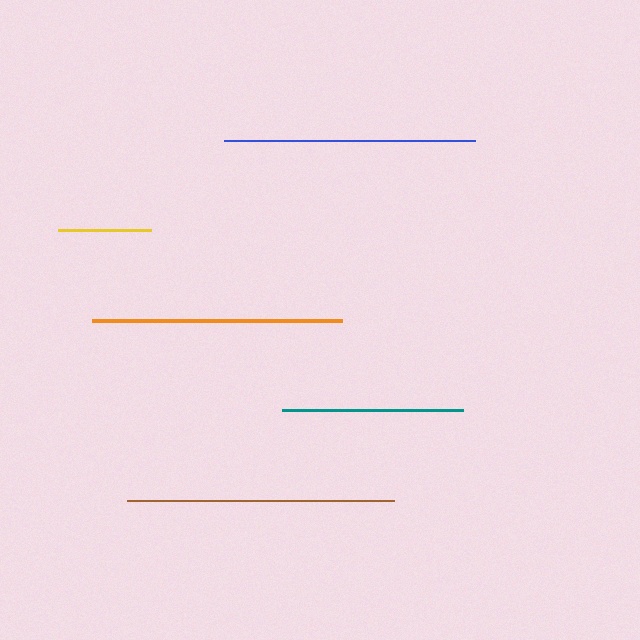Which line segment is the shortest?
The yellow line is the shortest at approximately 92 pixels.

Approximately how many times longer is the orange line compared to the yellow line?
The orange line is approximately 2.7 times the length of the yellow line.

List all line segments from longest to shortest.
From longest to shortest: brown, blue, orange, teal, yellow.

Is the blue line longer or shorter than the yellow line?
The blue line is longer than the yellow line.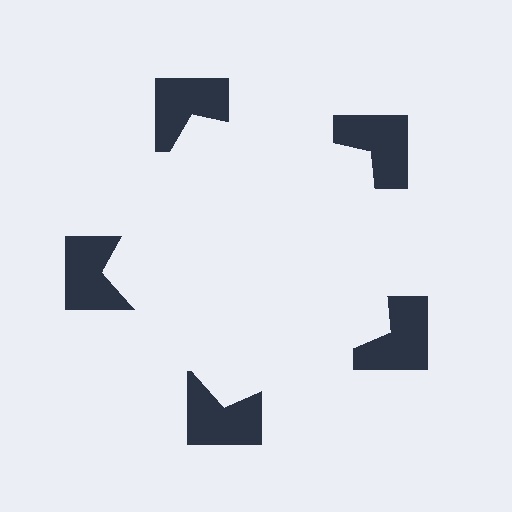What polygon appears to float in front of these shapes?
An illusory pentagon — its edges are inferred from the aligned wedge cuts in the notched squares, not physically drawn.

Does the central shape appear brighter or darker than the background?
It typically appears slightly brighter than the background, even though no actual brightness change is drawn.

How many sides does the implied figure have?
5 sides.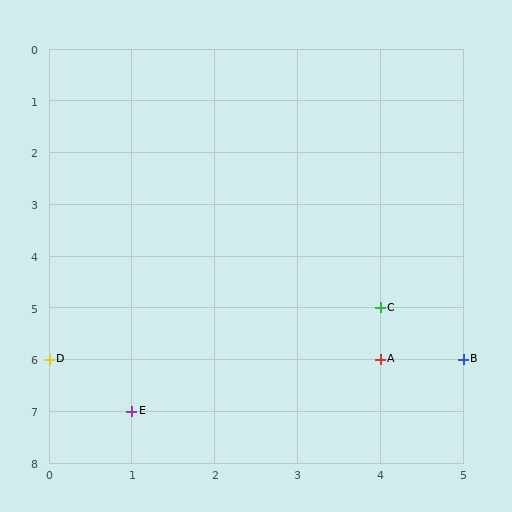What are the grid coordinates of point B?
Point B is at grid coordinates (5, 6).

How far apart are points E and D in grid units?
Points E and D are 1 column and 1 row apart (about 1.4 grid units diagonally).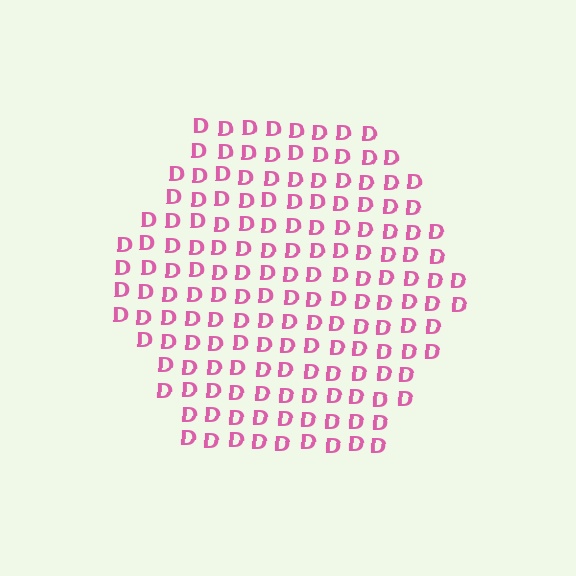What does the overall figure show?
The overall figure shows a hexagon.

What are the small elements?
The small elements are letter D's.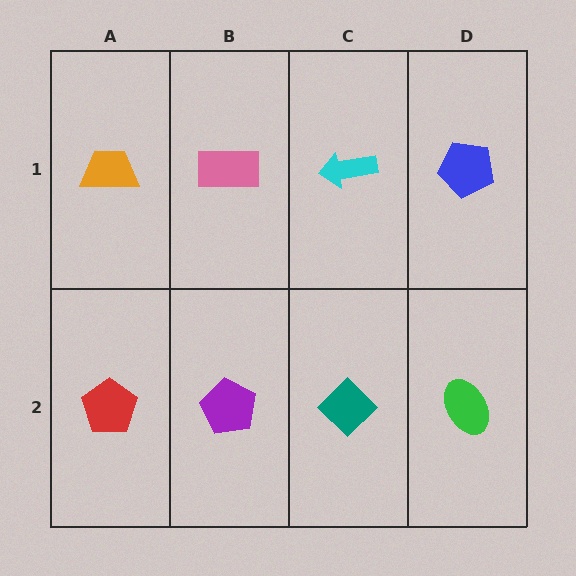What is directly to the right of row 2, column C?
A green ellipse.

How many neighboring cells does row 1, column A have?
2.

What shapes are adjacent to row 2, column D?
A blue pentagon (row 1, column D), a teal diamond (row 2, column C).